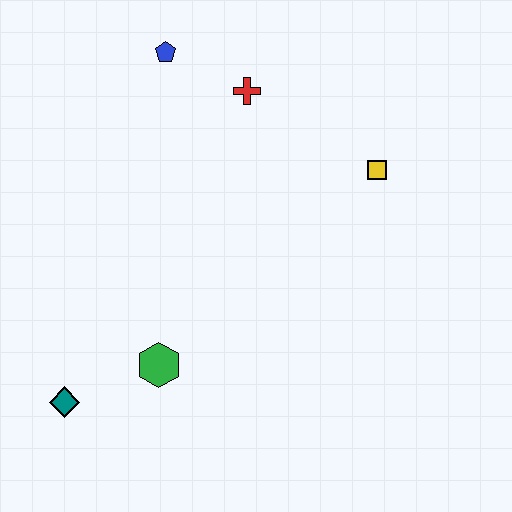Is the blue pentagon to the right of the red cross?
No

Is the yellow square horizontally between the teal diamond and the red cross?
No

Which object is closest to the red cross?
The blue pentagon is closest to the red cross.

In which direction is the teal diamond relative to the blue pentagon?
The teal diamond is below the blue pentagon.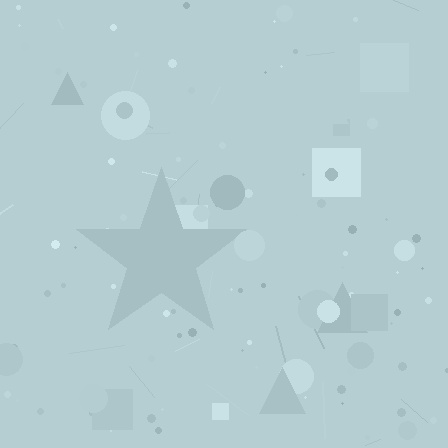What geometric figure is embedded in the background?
A star is embedded in the background.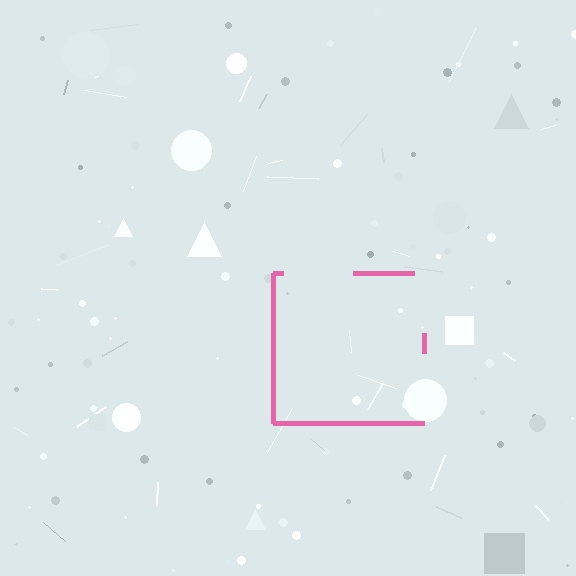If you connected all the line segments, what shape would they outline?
They would outline a square.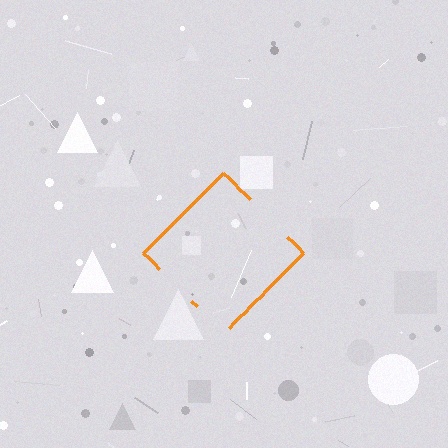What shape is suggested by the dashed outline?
The dashed outline suggests a diamond.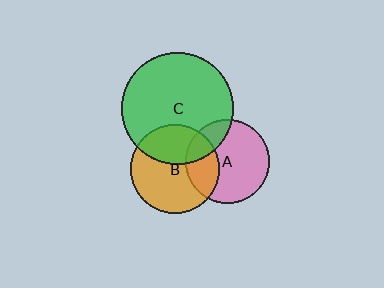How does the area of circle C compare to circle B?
Approximately 1.6 times.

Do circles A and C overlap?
Yes.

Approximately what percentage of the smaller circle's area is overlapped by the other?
Approximately 20%.